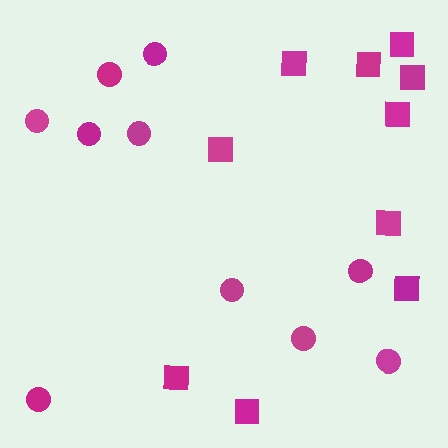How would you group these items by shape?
There are 2 groups: one group of squares (10) and one group of circles (10).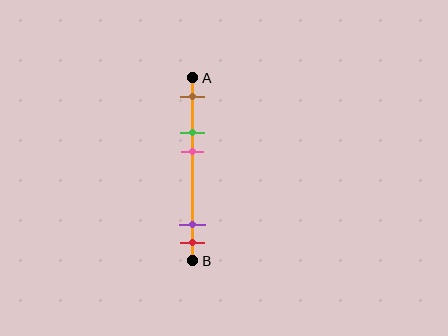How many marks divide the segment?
There are 5 marks dividing the segment.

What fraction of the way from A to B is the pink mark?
The pink mark is approximately 40% (0.4) of the way from A to B.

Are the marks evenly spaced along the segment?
No, the marks are not evenly spaced.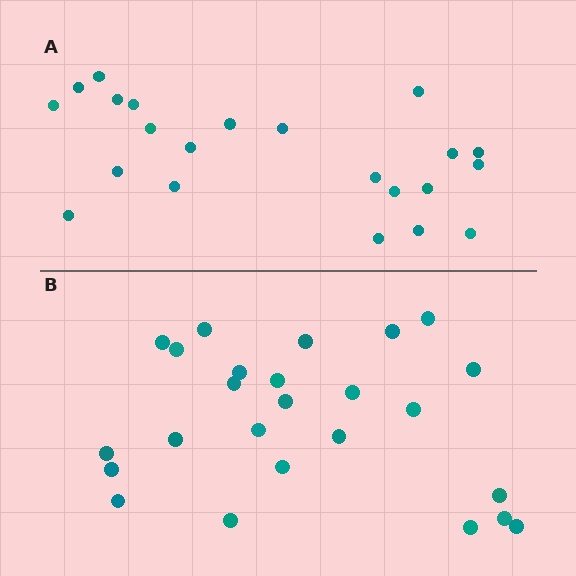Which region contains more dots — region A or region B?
Region B (the bottom region) has more dots.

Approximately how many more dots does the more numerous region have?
Region B has just a few more — roughly 2 or 3 more dots than region A.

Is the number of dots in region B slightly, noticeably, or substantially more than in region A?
Region B has only slightly more — the two regions are fairly close. The ratio is roughly 1.1 to 1.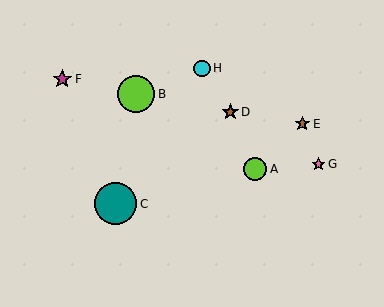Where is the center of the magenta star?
The center of the magenta star is at (62, 79).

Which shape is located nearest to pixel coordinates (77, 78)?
The magenta star (labeled F) at (62, 79) is nearest to that location.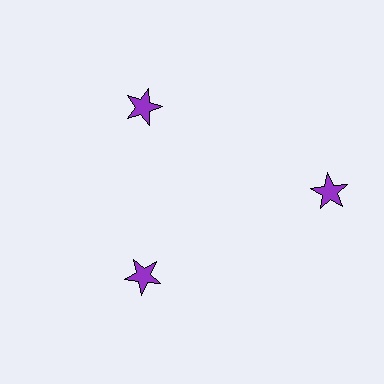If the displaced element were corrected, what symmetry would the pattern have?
It would have 3-fold rotational symmetry — the pattern would map onto itself every 120 degrees.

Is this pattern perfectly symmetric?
No. The 3 purple stars are arranged in a ring, but one element near the 3 o'clock position is pushed outward from the center, breaking the 3-fold rotational symmetry.